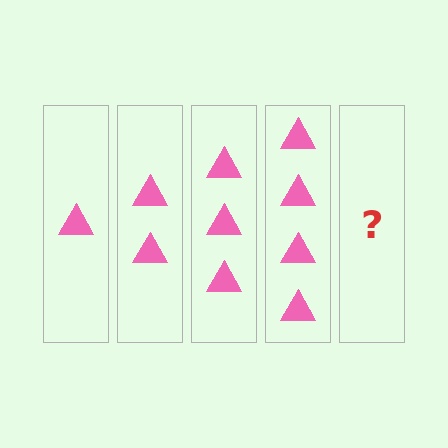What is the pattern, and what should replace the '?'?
The pattern is that each step adds one more triangle. The '?' should be 5 triangles.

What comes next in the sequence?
The next element should be 5 triangles.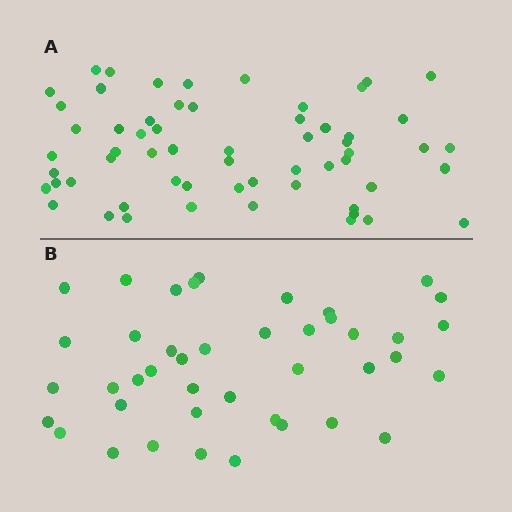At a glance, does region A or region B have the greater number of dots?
Region A (the top region) has more dots.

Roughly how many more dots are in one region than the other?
Region A has approximately 20 more dots than region B.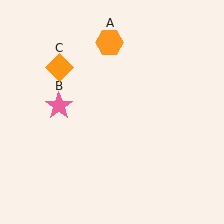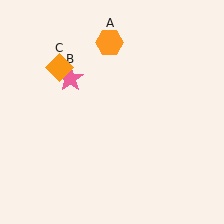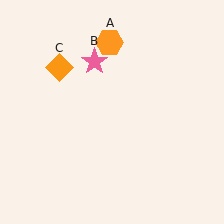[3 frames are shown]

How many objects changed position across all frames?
1 object changed position: pink star (object B).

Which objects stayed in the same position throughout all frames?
Orange hexagon (object A) and orange diamond (object C) remained stationary.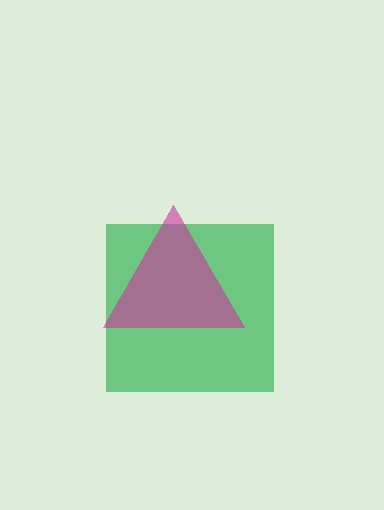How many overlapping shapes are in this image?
There are 2 overlapping shapes in the image.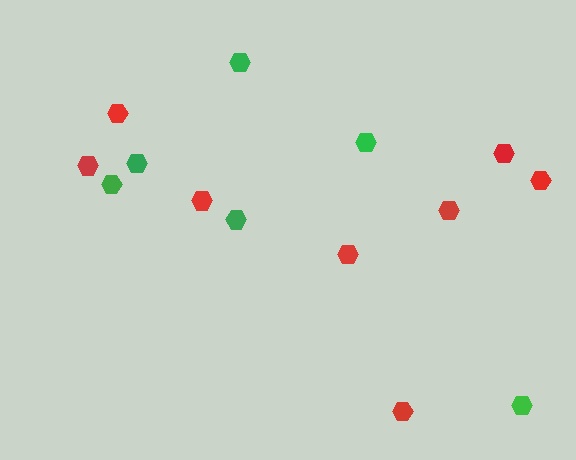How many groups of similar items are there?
There are 2 groups: one group of red hexagons (8) and one group of green hexagons (6).